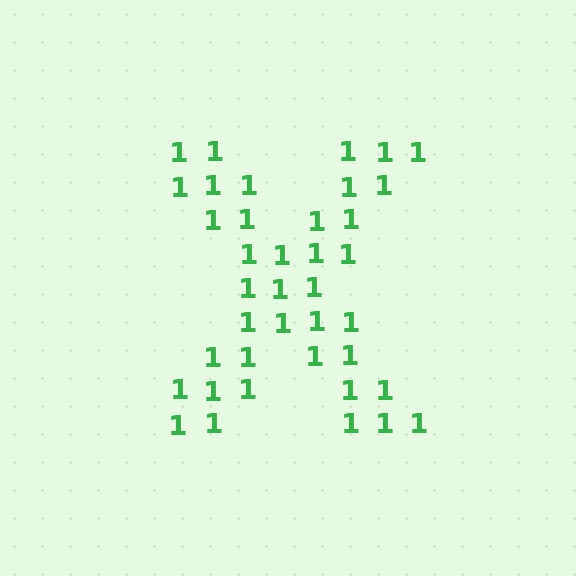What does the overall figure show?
The overall figure shows the letter X.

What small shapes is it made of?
It is made of small digit 1's.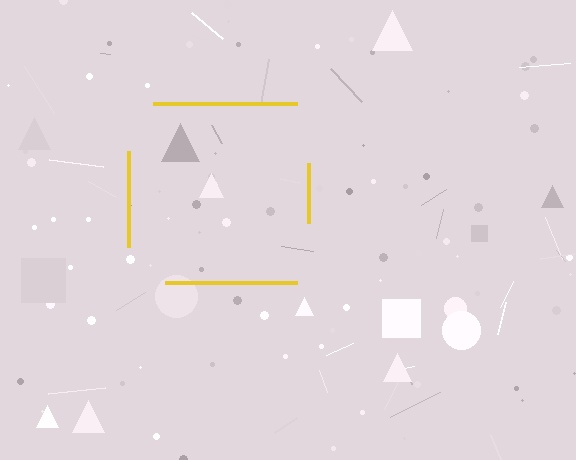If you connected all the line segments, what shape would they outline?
They would outline a square.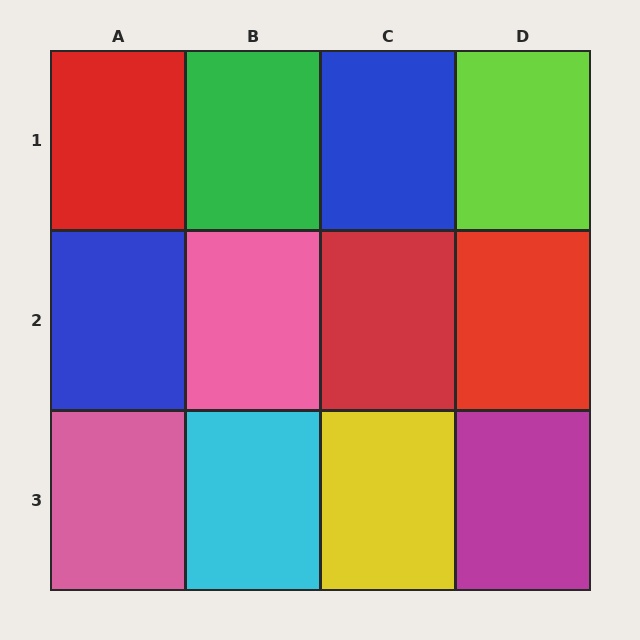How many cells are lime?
1 cell is lime.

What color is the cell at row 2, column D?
Red.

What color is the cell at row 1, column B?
Green.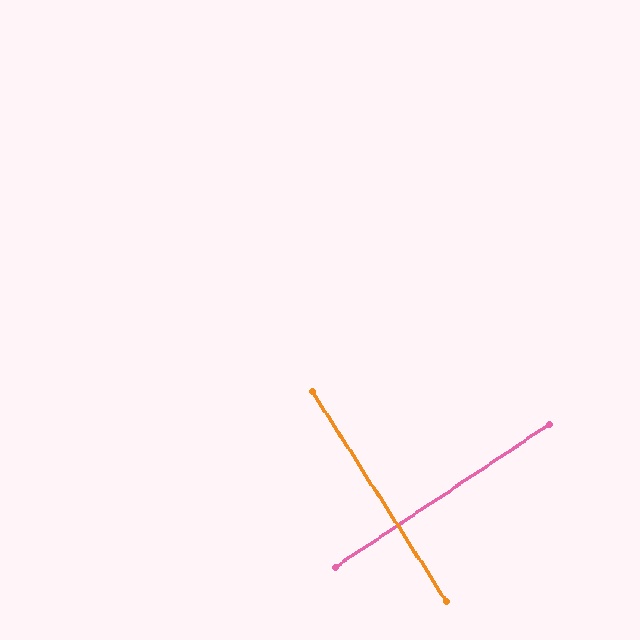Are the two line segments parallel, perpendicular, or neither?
Perpendicular — they meet at approximately 89°.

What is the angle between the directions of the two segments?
Approximately 89 degrees.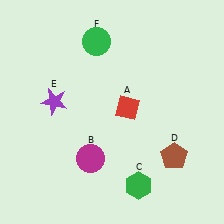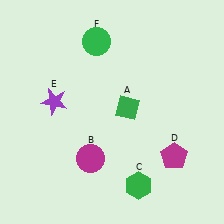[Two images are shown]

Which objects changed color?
A changed from red to green. D changed from brown to magenta.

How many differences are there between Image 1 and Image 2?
There are 2 differences between the two images.